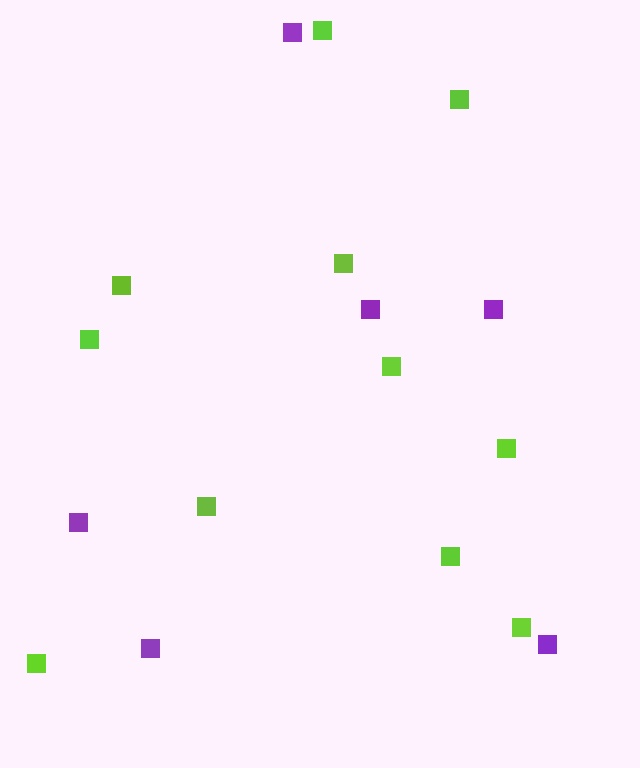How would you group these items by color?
There are 2 groups: one group of purple squares (6) and one group of lime squares (11).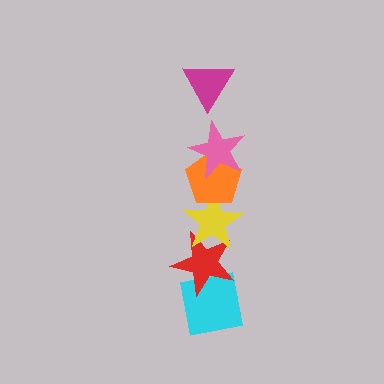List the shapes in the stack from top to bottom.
From top to bottom: the magenta triangle, the pink star, the orange pentagon, the yellow star, the red star, the cyan square.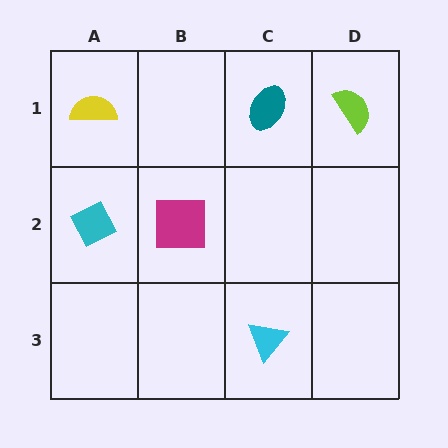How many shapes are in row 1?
3 shapes.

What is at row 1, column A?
A yellow semicircle.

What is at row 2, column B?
A magenta square.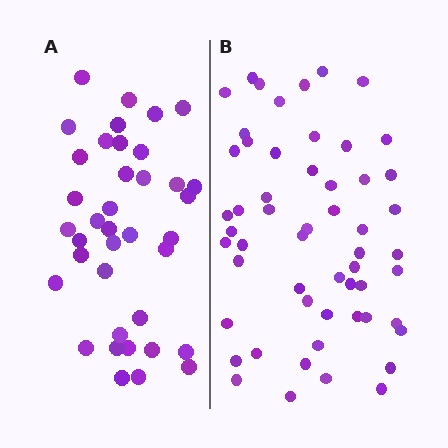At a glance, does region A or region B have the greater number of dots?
Region B (the right region) has more dots.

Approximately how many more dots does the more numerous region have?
Region B has approximately 15 more dots than region A.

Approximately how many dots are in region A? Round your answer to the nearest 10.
About 40 dots. (The exact count is 38, which rounds to 40.)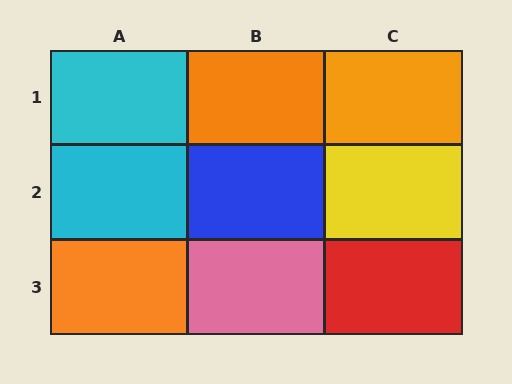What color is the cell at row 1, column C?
Orange.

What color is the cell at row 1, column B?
Orange.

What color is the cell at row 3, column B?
Pink.